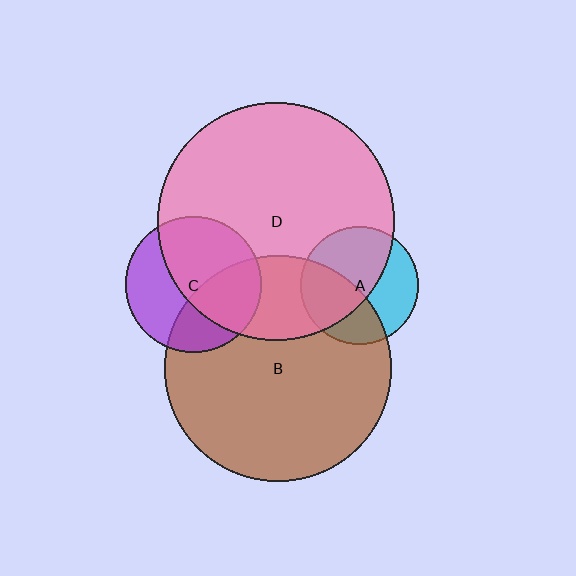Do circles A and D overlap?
Yes.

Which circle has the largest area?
Circle D (pink).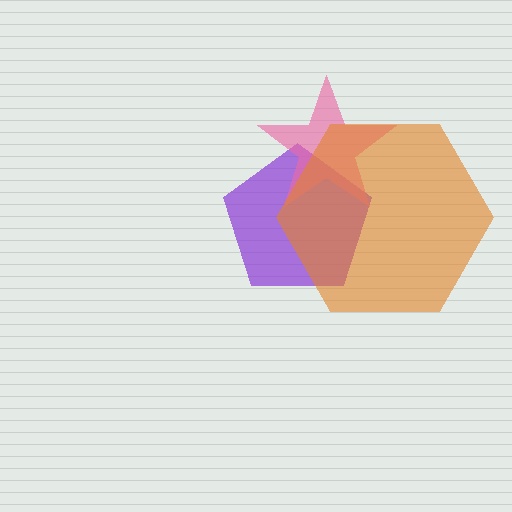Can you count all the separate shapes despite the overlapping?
Yes, there are 3 separate shapes.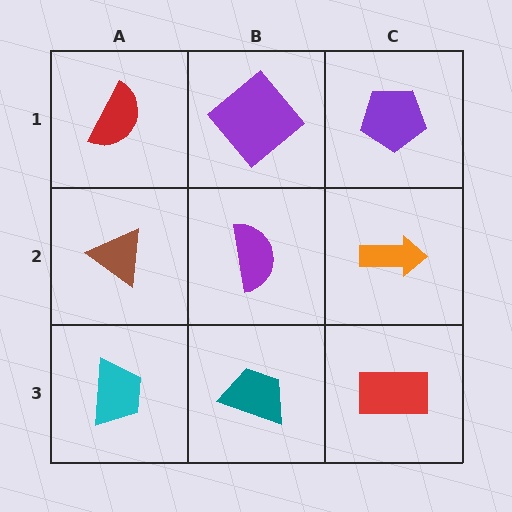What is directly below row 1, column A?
A brown triangle.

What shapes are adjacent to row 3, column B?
A purple semicircle (row 2, column B), a cyan trapezoid (row 3, column A), a red rectangle (row 3, column C).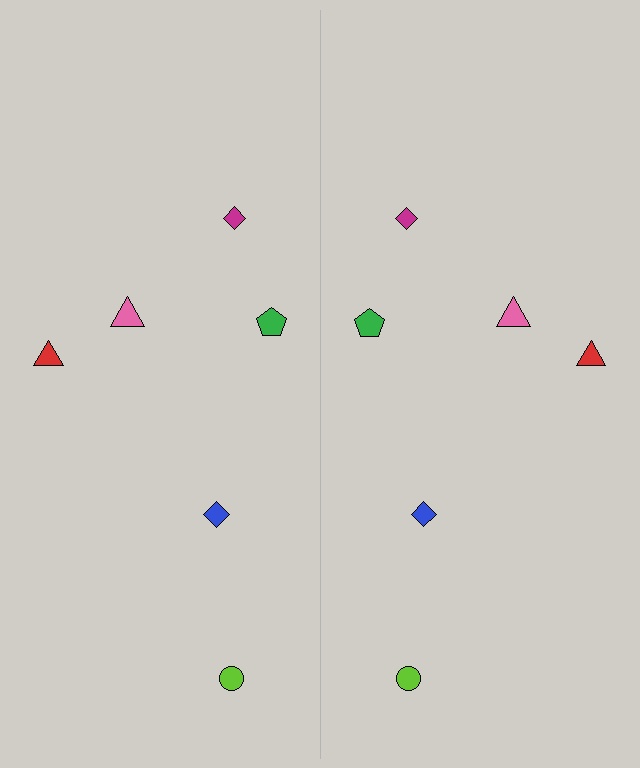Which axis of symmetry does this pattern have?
The pattern has a vertical axis of symmetry running through the center of the image.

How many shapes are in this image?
There are 12 shapes in this image.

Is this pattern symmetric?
Yes, this pattern has bilateral (reflection) symmetry.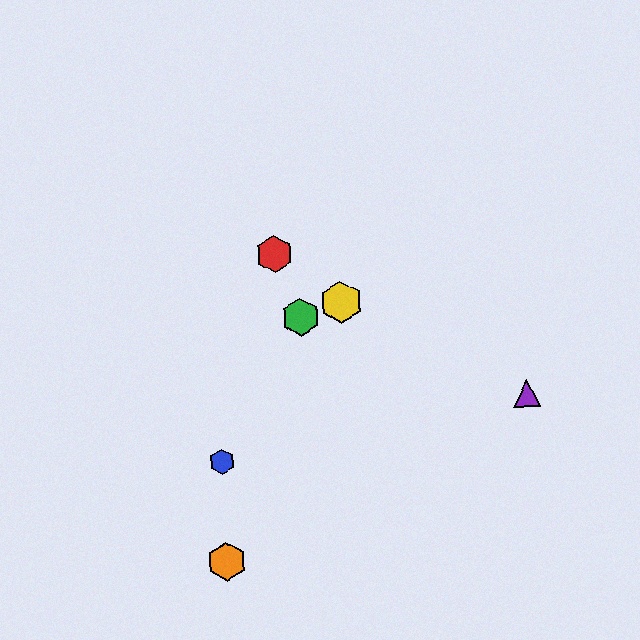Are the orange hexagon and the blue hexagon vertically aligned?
Yes, both are at x≈227.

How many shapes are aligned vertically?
2 shapes (the blue hexagon, the orange hexagon) are aligned vertically.